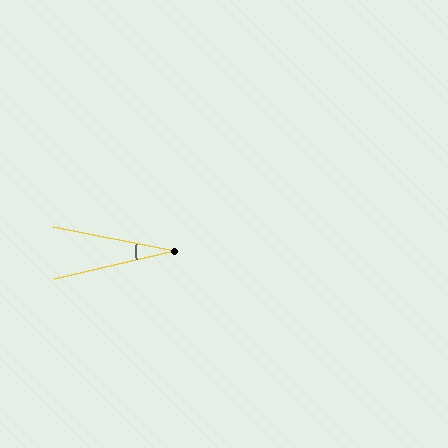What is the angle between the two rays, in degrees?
Approximately 24 degrees.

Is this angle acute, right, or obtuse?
It is acute.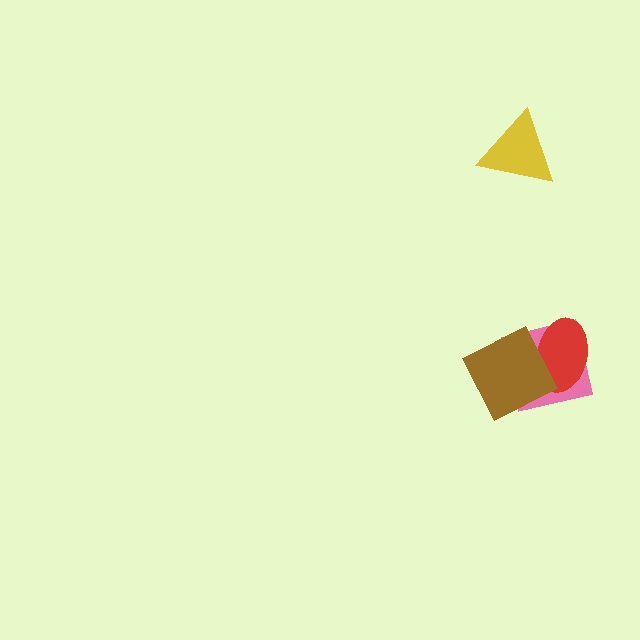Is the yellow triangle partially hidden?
No, no other shape covers it.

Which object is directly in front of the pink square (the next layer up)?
The red ellipse is directly in front of the pink square.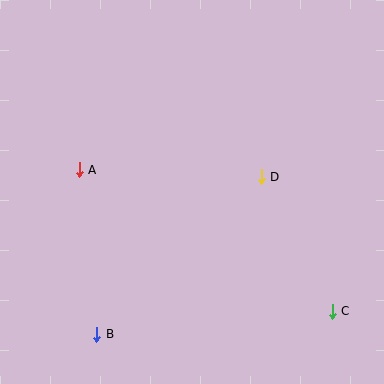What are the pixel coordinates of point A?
Point A is at (79, 170).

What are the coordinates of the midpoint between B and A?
The midpoint between B and A is at (88, 252).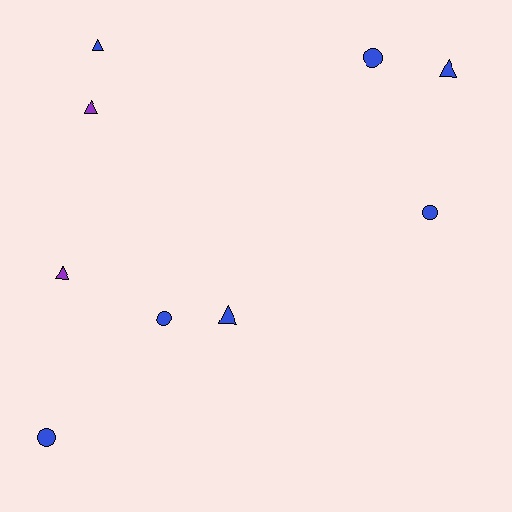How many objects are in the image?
There are 9 objects.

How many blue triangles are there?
There are 3 blue triangles.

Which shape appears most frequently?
Triangle, with 5 objects.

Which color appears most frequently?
Blue, with 7 objects.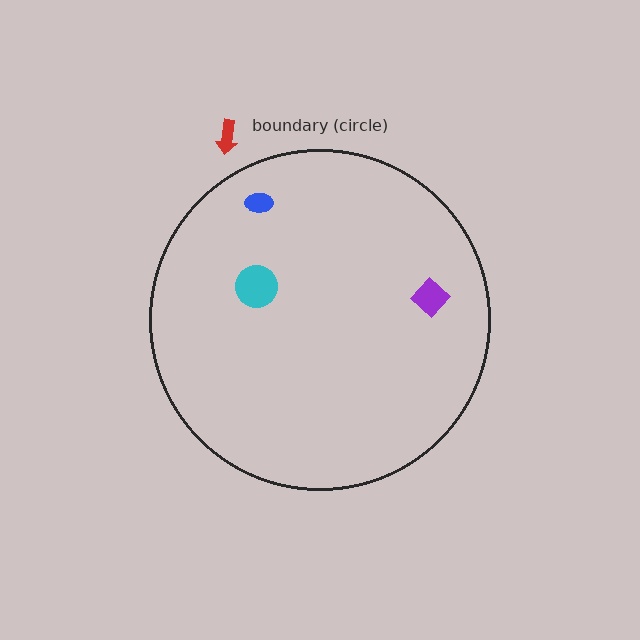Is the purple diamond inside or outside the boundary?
Inside.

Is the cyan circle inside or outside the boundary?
Inside.